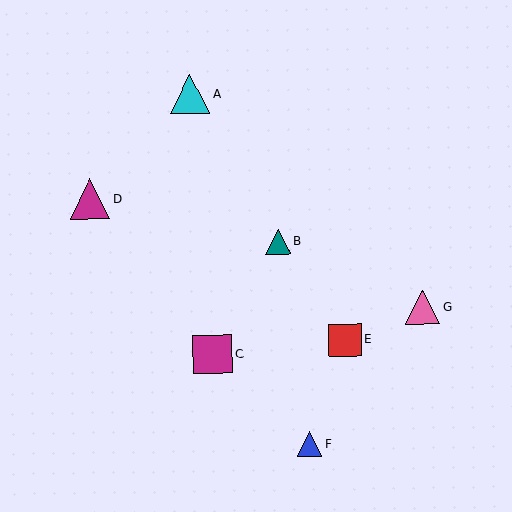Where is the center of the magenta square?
The center of the magenta square is at (213, 354).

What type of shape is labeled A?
Shape A is a cyan triangle.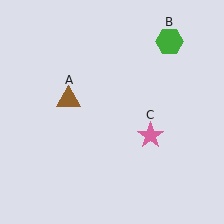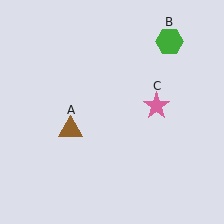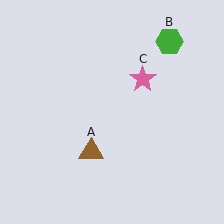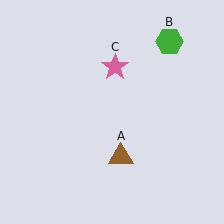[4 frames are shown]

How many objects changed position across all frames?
2 objects changed position: brown triangle (object A), pink star (object C).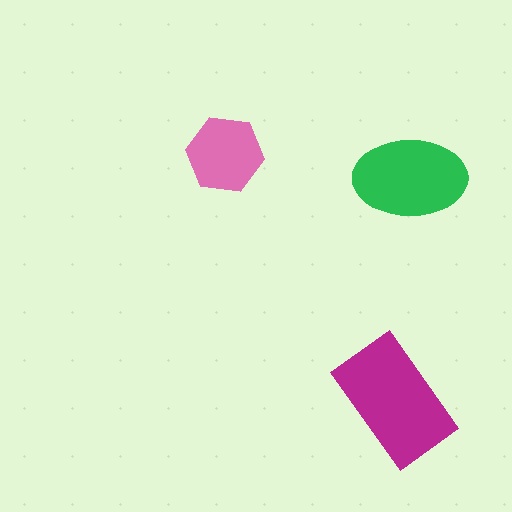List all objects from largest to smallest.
The magenta rectangle, the green ellipse, the pink hexagon.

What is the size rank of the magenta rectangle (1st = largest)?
1st.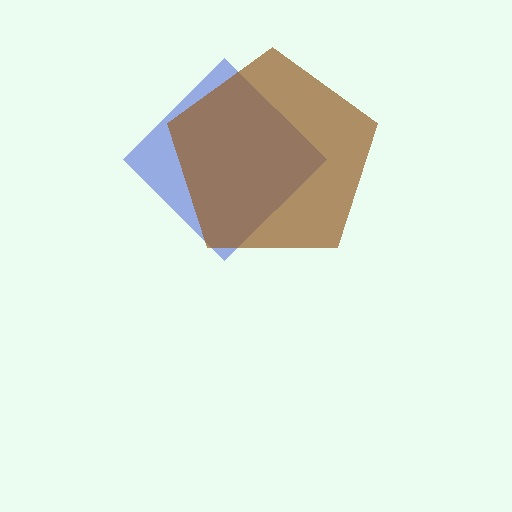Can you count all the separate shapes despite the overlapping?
Yes, there are 2 separate shapes.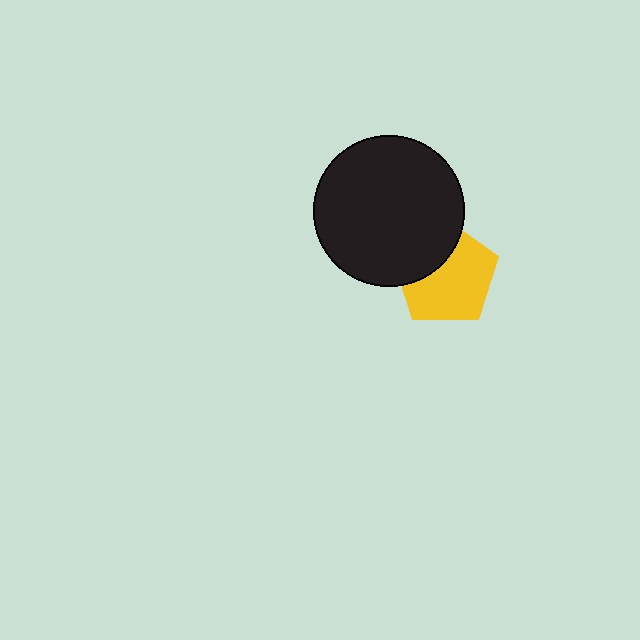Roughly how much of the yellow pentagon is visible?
Most of it is visible (roughly 67%).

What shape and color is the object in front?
The object in front is a black circle.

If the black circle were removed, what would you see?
You would see the complete yellow pentagon.